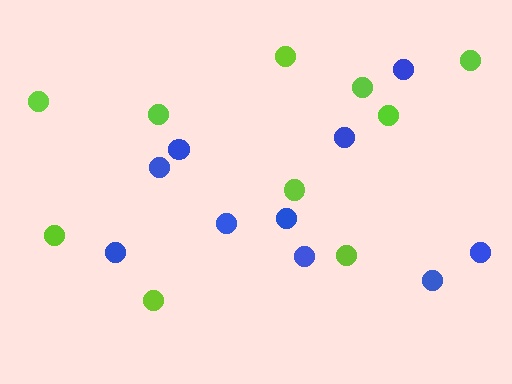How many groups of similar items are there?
There are 2 groups: one group of blue circles (10) and one group of lime circles (10).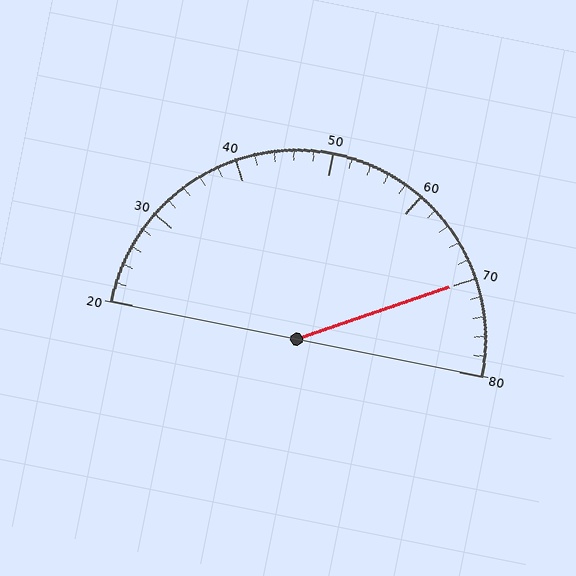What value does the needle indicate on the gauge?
The needle indicates approximately 70.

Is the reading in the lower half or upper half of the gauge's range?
The reading is in the upper half of the range (20 to 80).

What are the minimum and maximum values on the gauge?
The gauge ranges from 20 to 80.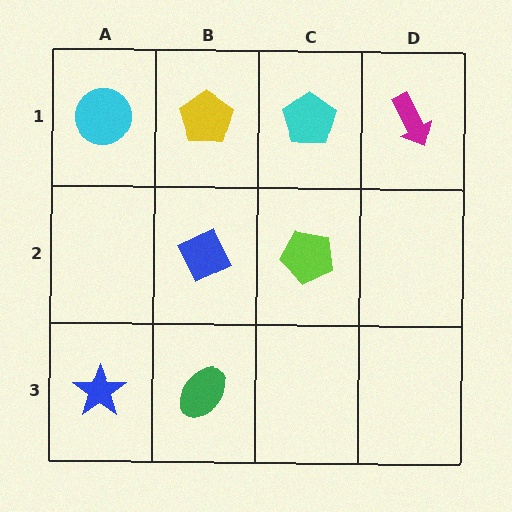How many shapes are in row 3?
2 shapes.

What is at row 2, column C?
A lime pentagon.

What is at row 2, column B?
A blue diamond.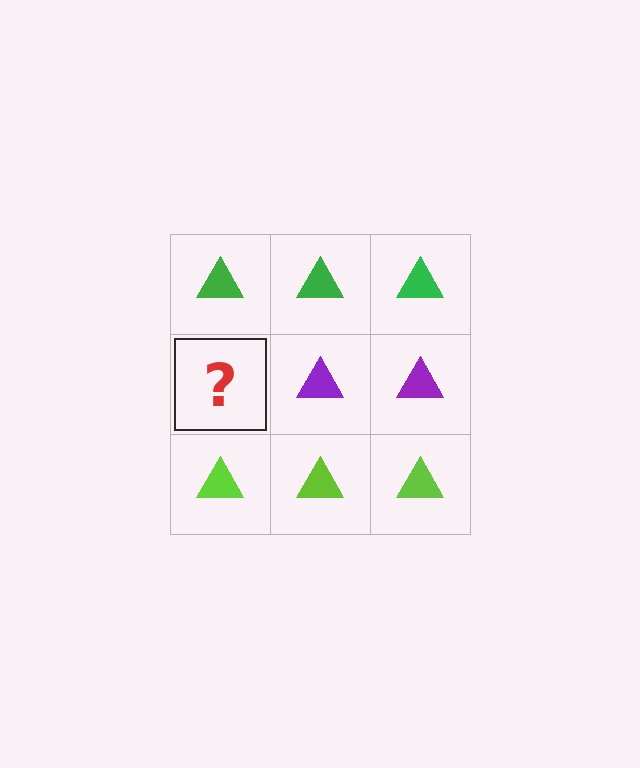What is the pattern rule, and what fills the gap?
The rule is that each row has a consistent color. The gap should be filled with a purple triangle.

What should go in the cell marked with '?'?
The missing cell should contain a purple triangle.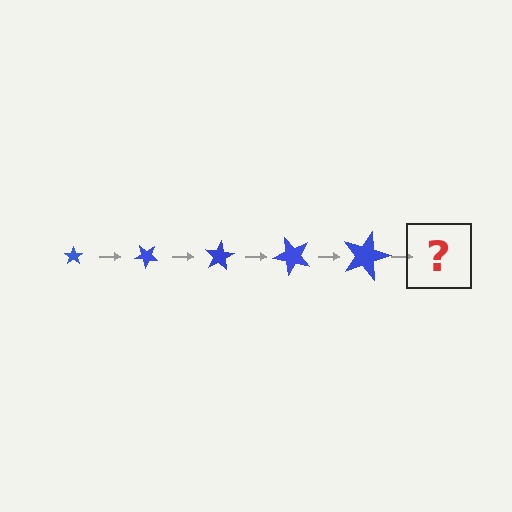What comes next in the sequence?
The next element should be a star, larger than the previous one and rotated 200 degrees from the start.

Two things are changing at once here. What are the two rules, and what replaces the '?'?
The two rules are that the star grows larger each step and it rotates 40 degrees each step. The '?' should be a star, larger than the previous one and rotated 200 degrees from the start.